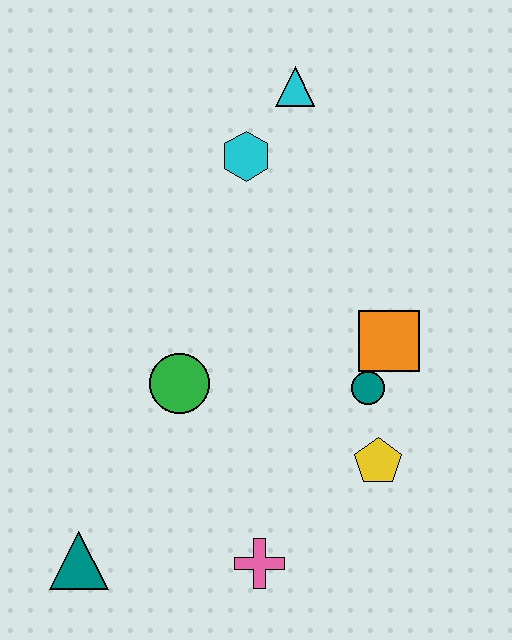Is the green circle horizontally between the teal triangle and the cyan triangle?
Yes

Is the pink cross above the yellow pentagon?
No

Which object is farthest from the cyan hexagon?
The teal triangle is farthest from the cyan hexagon.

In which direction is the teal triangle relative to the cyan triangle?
The teal triangle is below the cyan triangle.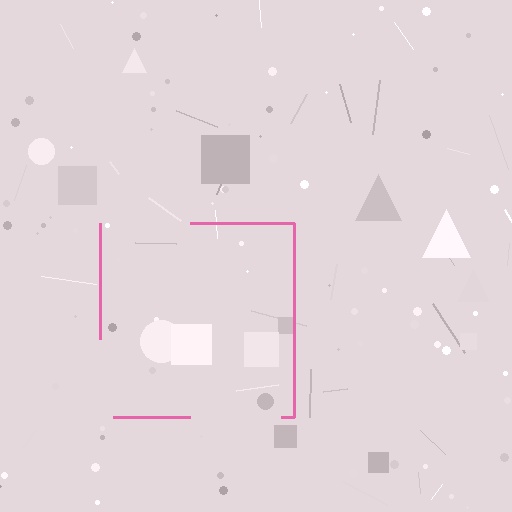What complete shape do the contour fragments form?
The contour fragments form a square.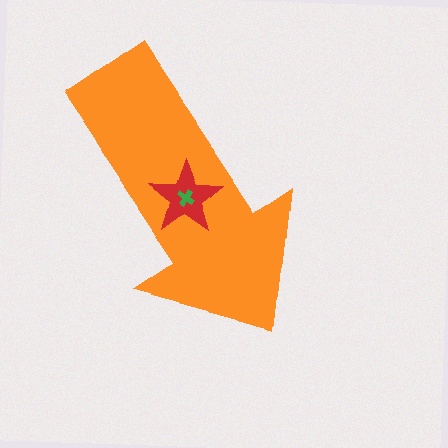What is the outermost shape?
The orange arrow.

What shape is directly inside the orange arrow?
The red star.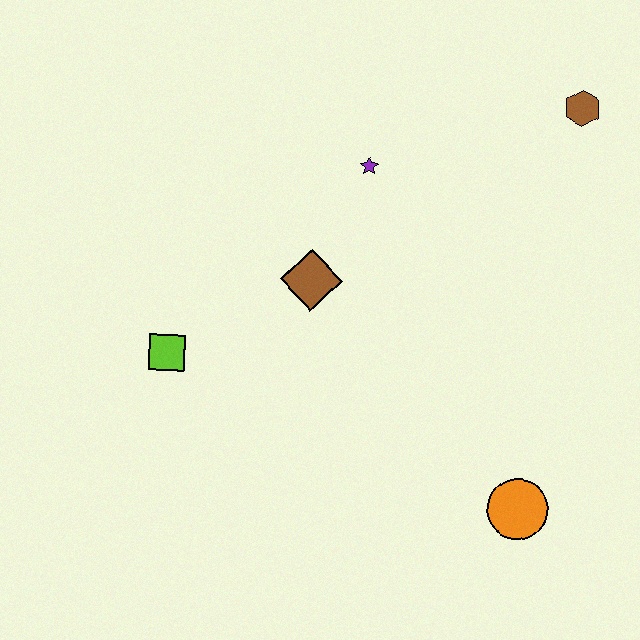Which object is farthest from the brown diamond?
The brown hexagon is farthest from the brown diamond.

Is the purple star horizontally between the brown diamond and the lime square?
No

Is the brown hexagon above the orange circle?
Yes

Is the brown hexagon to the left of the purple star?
No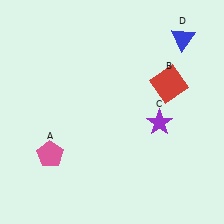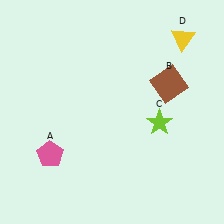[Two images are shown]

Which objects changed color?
B changed from red to brown. C changed from purple to lime. D changed from blue to yellow.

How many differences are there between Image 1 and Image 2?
There are 3 differences between the two images.